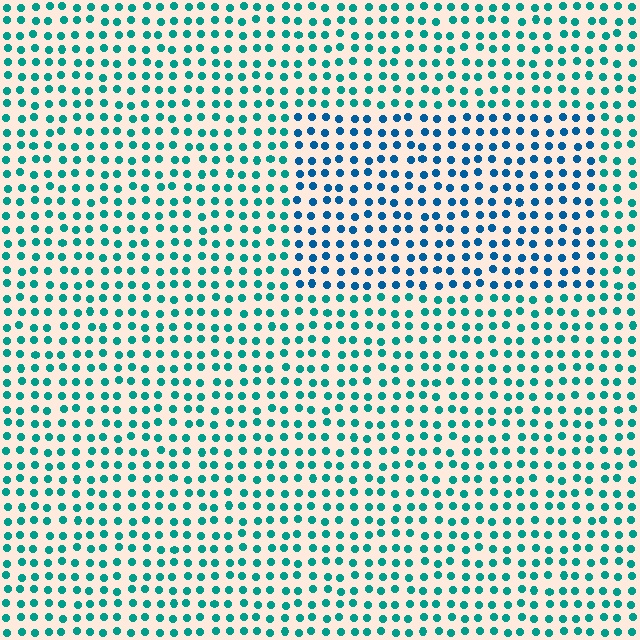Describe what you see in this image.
The image is filled with small teal elements in a uniform arrangement. A rectangle-shaped region is visible where the elements are tinted to a slightly different hue, forming a subtle color boundary.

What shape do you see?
I see a rectangle.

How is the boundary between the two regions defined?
The boundary is defined purely by a slight shift in hue (about 32 degrees). Spacing, size, and orientation are identical on both sides.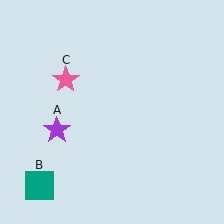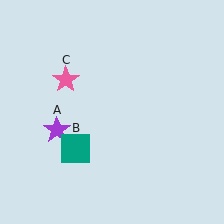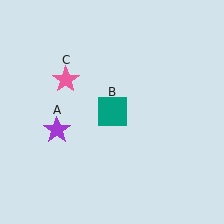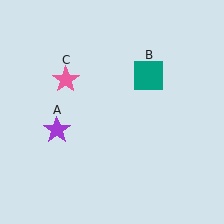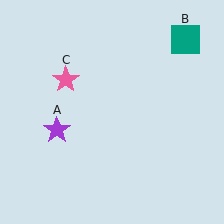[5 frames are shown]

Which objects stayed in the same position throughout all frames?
Purple star (object A) and pink star (object C) remained stationary.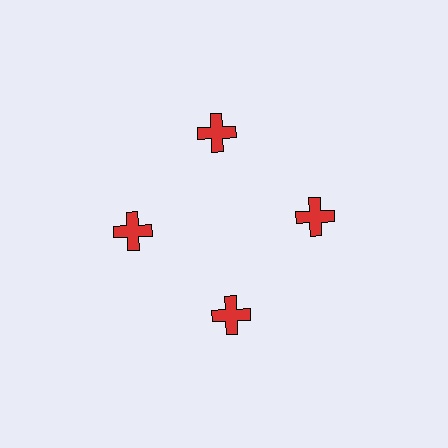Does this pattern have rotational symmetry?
Yes, this pattern has 4-fold rotational symmetry. It looks the same after rotating 90 degrees around the center.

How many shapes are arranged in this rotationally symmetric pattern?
There are 4 shapes, arranged in 4 groups of 1.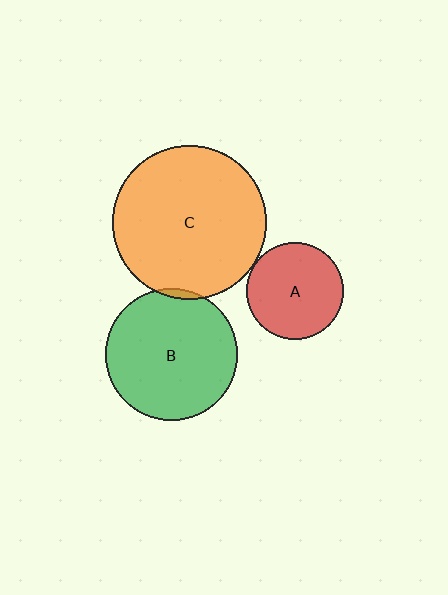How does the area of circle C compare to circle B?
Approximately 1.4 times.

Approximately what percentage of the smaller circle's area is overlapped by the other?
Approximately 5%.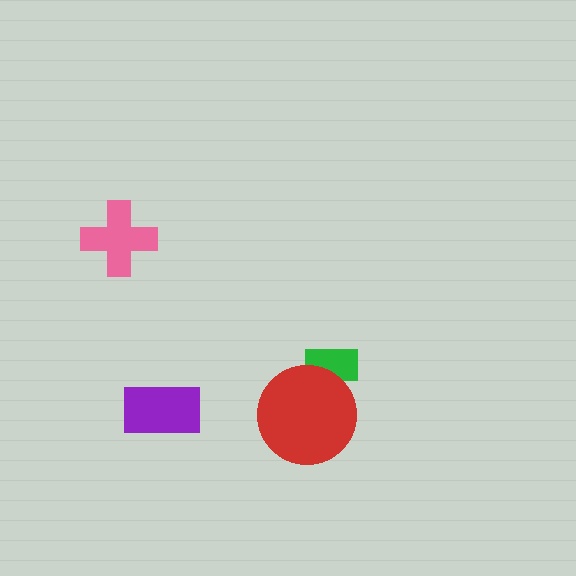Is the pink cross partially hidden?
No, no other shape covers it.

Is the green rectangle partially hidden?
Yes, it is partially covered by another shape.